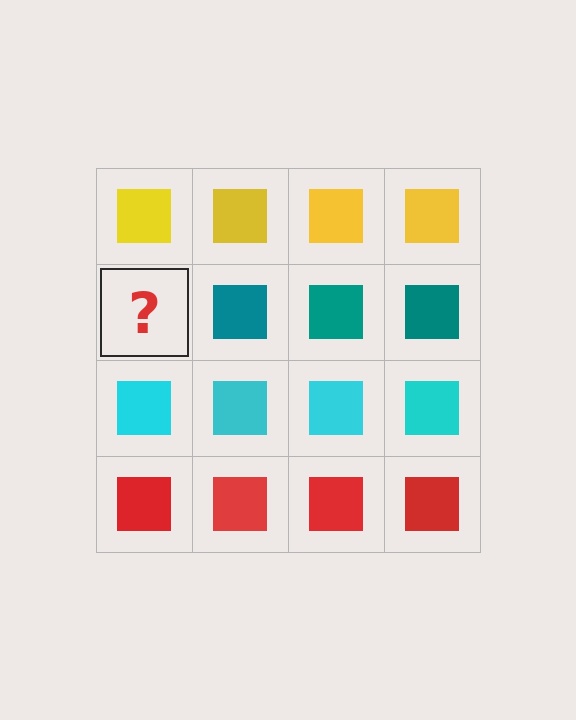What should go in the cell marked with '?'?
The missing cell should contain a teal square.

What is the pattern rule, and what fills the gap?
The rule is that each row has a consistent color. The gap should be filled with a teal square.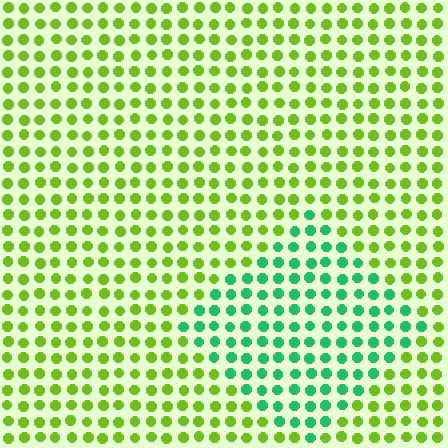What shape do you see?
I see a diamond.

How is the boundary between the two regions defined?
The boundary is defined purely by a slight shift in hue (about 56 degrees). Spacing, size, and orientation are identical on both sides.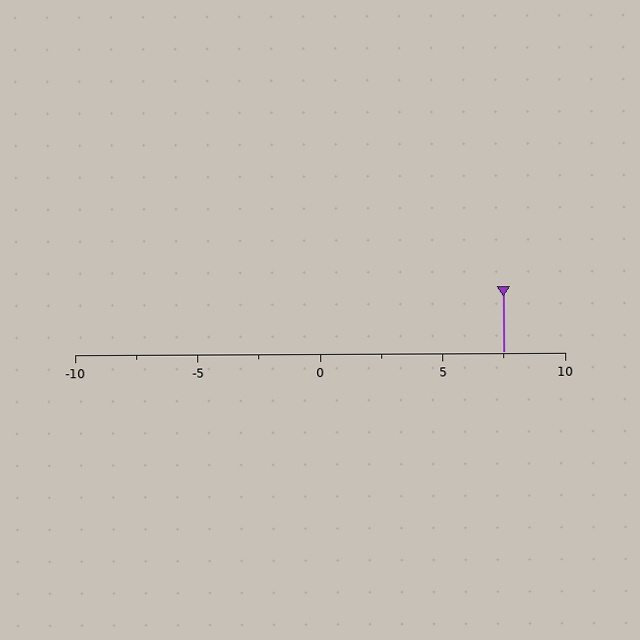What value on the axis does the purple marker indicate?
The marker indicates approximately 7.5.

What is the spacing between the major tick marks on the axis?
The major ticks are spaced 5 apart.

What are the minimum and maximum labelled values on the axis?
The axis runs from -10 to 10.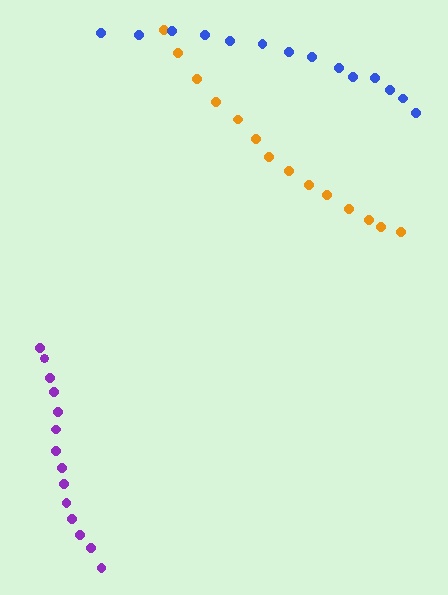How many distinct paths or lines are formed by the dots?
There are 3 distinct paths.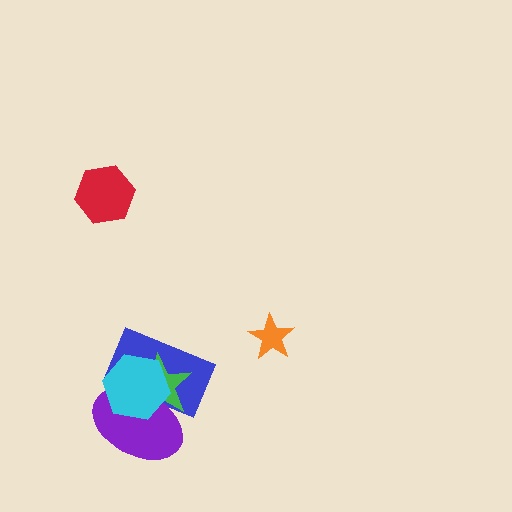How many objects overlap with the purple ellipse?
3 objects overlap with the purple ellipse.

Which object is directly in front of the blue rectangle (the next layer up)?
The green star is directly in front of the blue rectangle.